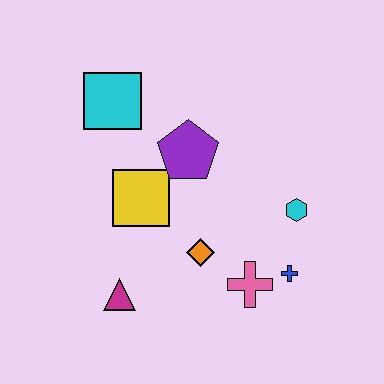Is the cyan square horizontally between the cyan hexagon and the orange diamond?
No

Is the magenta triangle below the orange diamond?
Yes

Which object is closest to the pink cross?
The blue cross is closest to the pink cross.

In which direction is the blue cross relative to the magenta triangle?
The blue cross is to the right of the magenta triangle.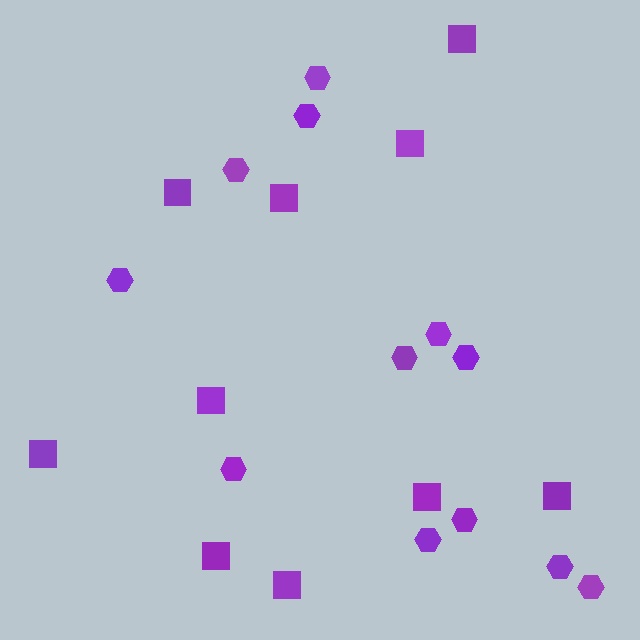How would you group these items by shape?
There are 2 groups: one group of squares (10) and one group of hexagons (12).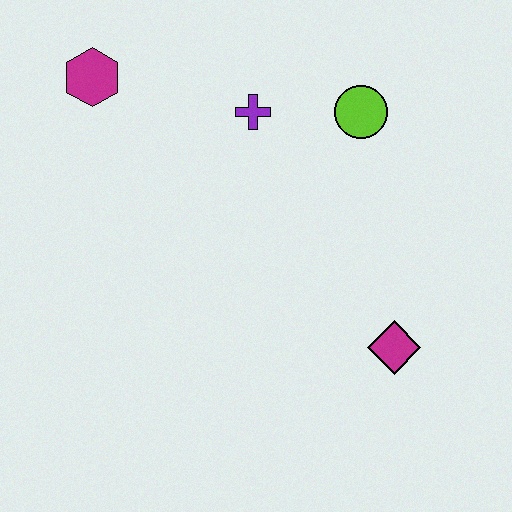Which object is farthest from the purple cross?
The magenta diamond is farthest from the purple cross.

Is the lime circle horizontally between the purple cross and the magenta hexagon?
No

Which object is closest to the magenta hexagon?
The purple cross is closest to the magenta hexagon.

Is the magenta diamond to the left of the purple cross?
No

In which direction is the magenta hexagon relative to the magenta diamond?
The magenta hexagon is to the left of the magenta diamond.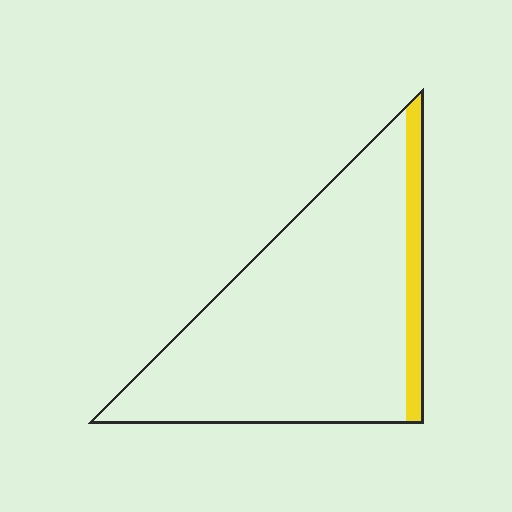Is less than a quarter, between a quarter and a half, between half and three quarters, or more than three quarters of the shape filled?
Less than a quarter.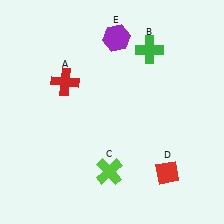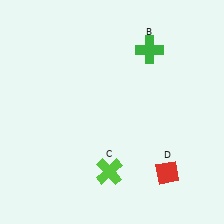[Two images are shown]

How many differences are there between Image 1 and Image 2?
There are 2 differences between the two images.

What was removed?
The red cross (A), the purple hexagon (E) were removed in Image 2.